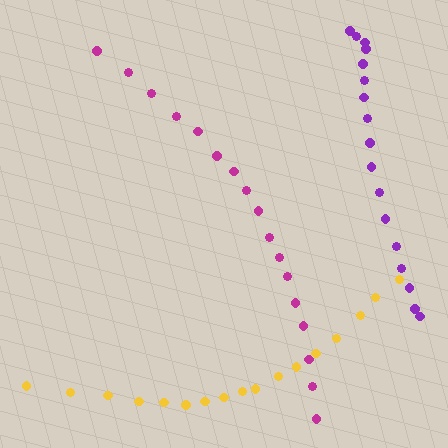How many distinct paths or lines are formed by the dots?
There are 3 distinct paths.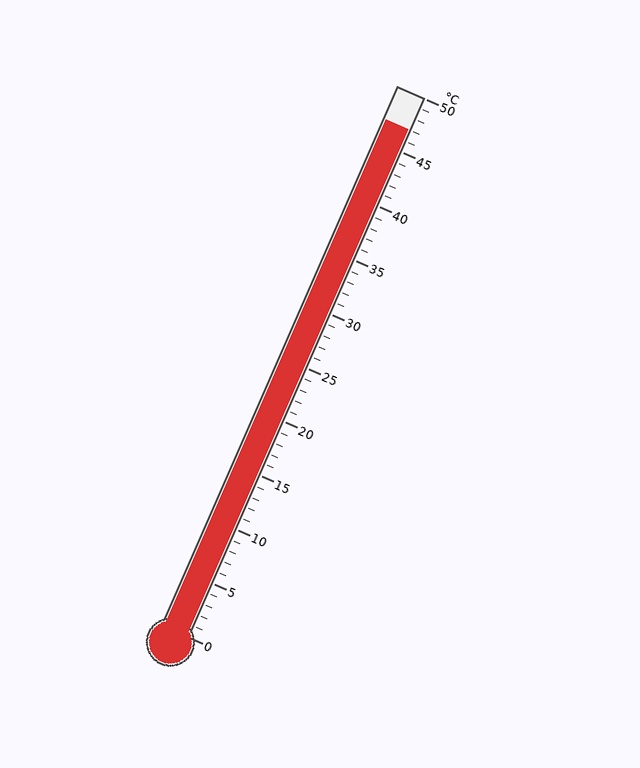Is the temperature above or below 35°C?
The temperature is above 35°C.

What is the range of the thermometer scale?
The thermometer scale ranges from 0°C to 50°C.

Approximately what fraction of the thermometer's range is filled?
The thermometer is filled to approximately 95% of its range.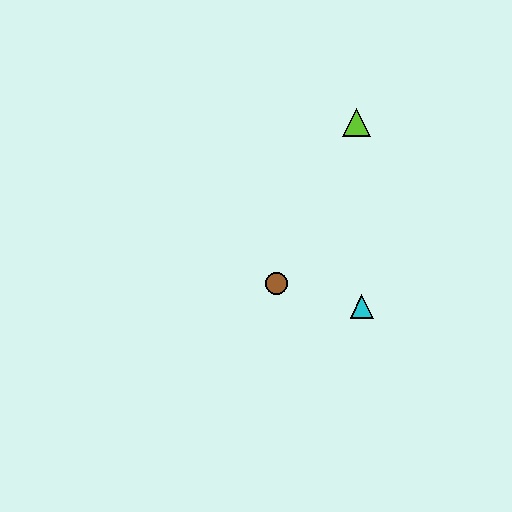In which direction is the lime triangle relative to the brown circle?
The lime triangle is above the brown circle.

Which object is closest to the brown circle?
The cyan triangle is closest to the brown circle.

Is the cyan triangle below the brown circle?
Yes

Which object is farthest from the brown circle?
The lime triangle is farthest from the brown circle.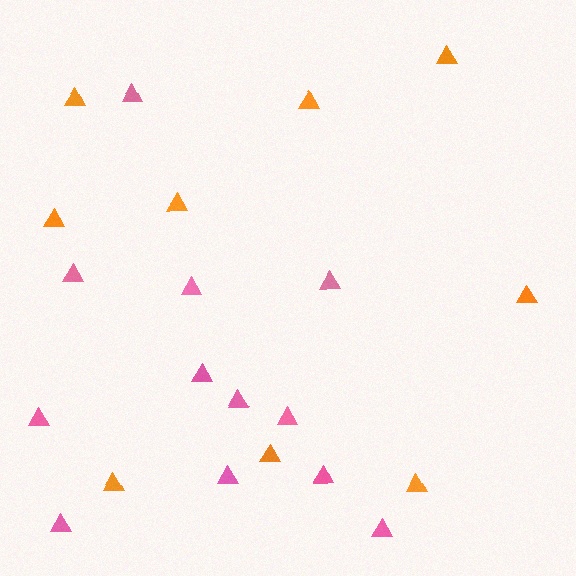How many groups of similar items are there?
There are 2 groups: one group of pink triangles (12) and one group of orange triangles (9).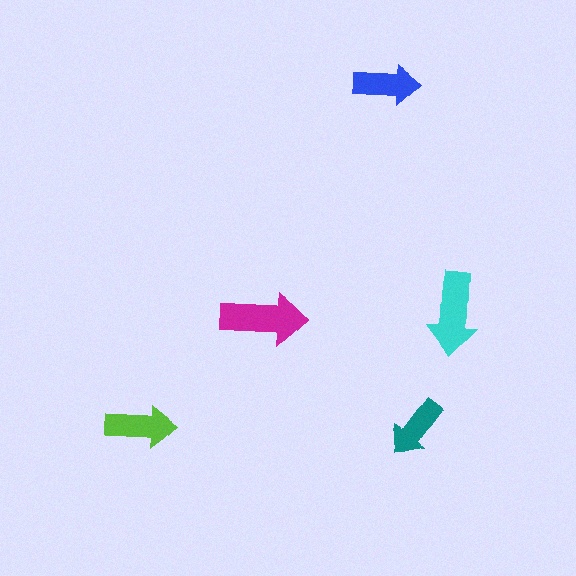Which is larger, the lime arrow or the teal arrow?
The lime one.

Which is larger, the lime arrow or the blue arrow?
The lime one.